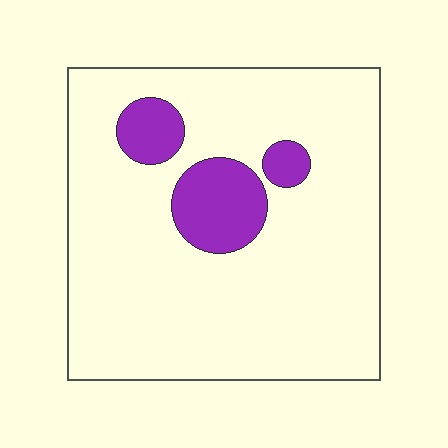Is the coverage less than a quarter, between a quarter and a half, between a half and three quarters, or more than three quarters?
Less than a quarter.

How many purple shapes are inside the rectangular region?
3.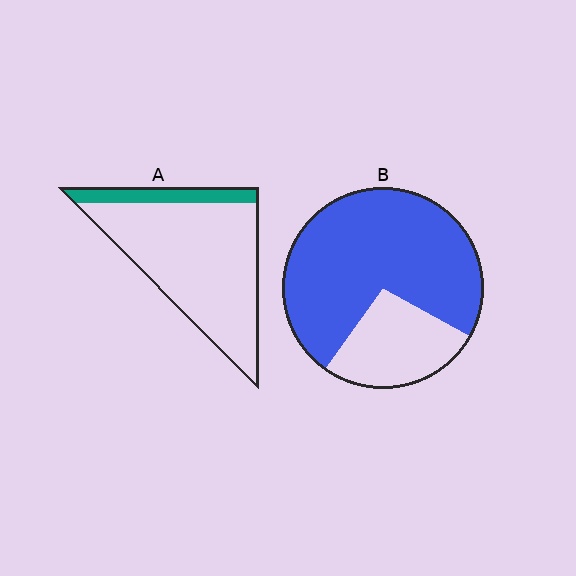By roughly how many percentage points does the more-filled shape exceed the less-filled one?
By roughly 60 percentage points (B over A).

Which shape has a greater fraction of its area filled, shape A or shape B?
Shape B.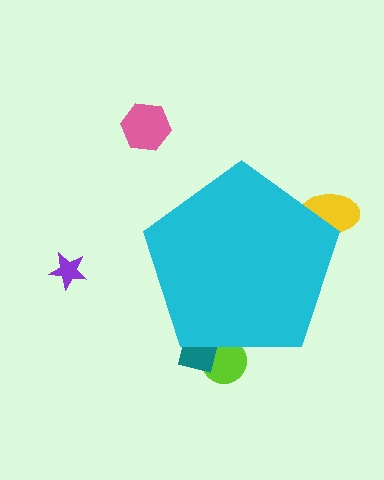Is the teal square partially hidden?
Yes, the teal square is partially hidden behind the cyan pentagon.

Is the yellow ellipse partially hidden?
Yes, the yellow ellipse is partially hidden behind the cyan pentagon.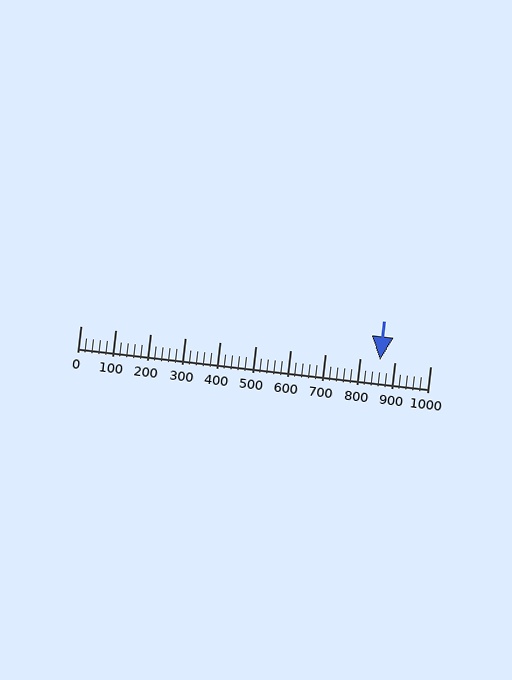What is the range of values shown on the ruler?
The ruler shows values from 0 to 1000.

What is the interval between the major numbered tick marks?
The major tick marks are spaced 100 units apart.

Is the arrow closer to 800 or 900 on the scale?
The arrow is closer to 900.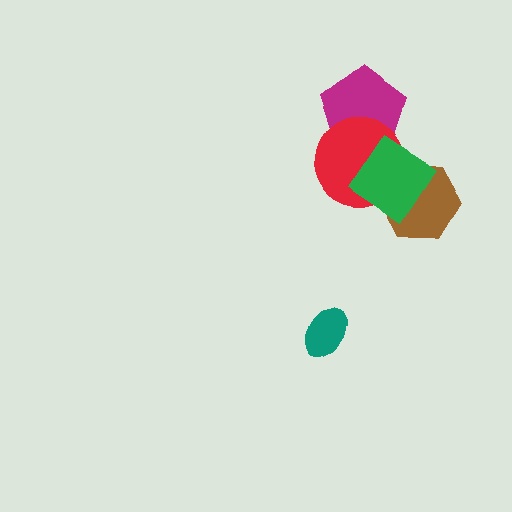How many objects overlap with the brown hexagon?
2 objects overlap with the brown hexagon.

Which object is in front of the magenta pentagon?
The red circle is in front of the magenta pentagon.